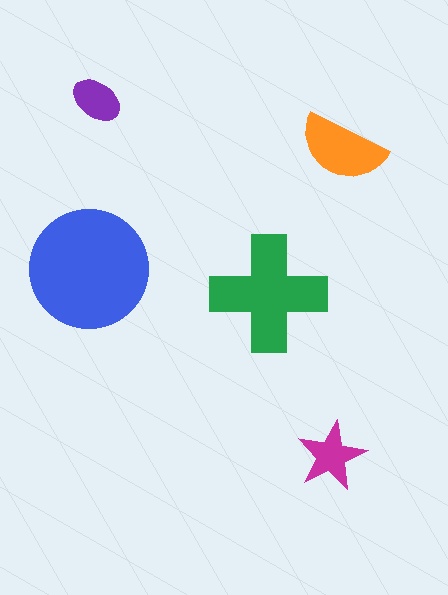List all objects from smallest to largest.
The purple ellipse, the magenta star, the orange semicircle, the green cross, the blue circle.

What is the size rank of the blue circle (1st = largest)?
1st.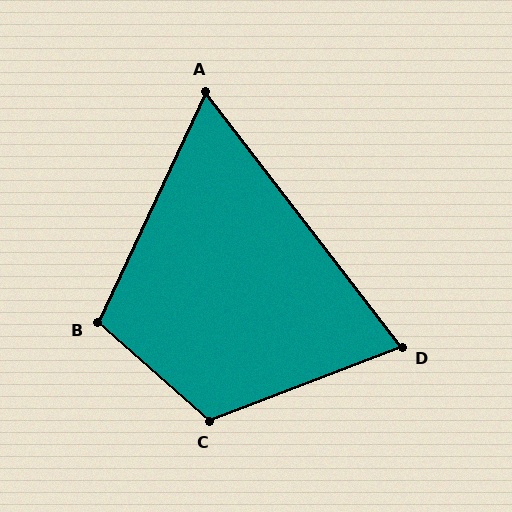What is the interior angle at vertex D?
Approximately 74 degrees (acute).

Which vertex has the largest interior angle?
C, at approximately 117 degrees.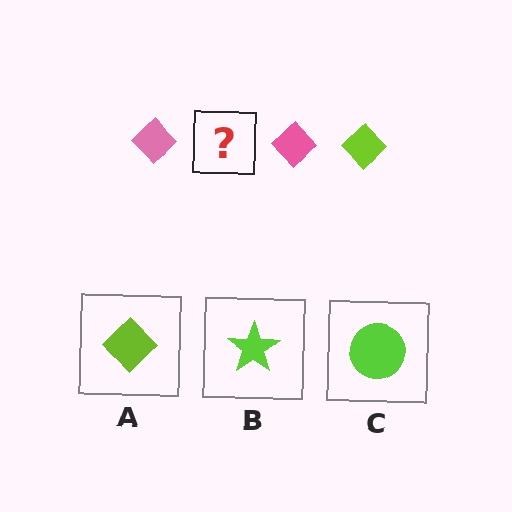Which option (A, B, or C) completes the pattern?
A.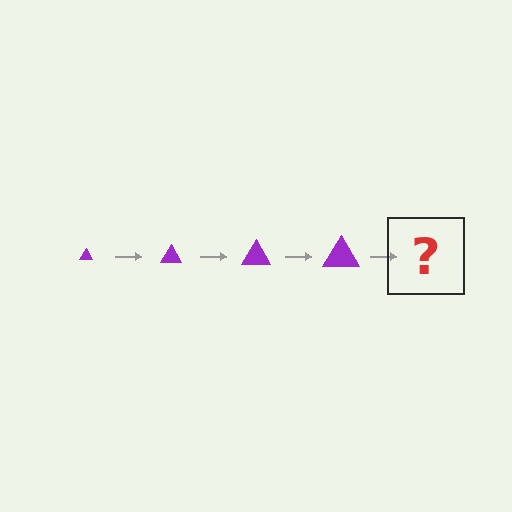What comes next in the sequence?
The next element should be a purple triangle, larger than the previous one.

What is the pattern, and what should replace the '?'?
The pattern is that the triangle gets progressively larger each step. The '?' should be a purple triangle, larger than the previous one.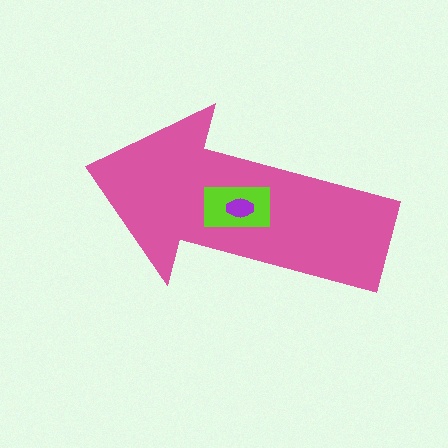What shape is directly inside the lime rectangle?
The purple ellipse.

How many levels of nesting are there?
3.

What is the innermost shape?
The purple ellipse.